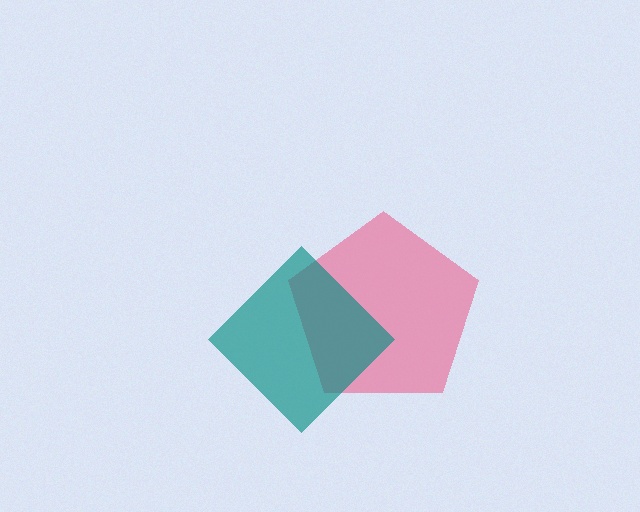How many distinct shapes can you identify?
There are 2 distinct shapes: a pink pentagon, a teal diamond.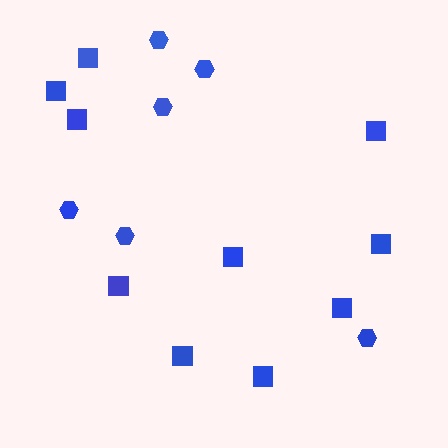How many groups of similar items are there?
There are 2 groups: one group of hexagons (6) and one group of squares (10).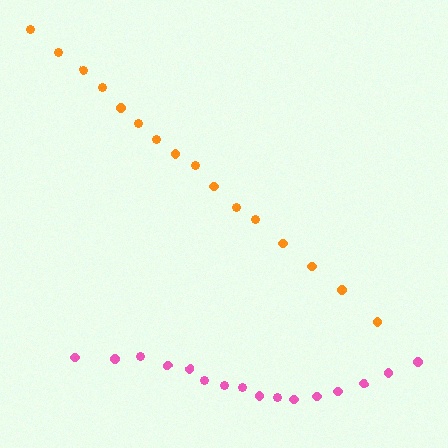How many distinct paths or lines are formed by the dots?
There are 2 distinct paths.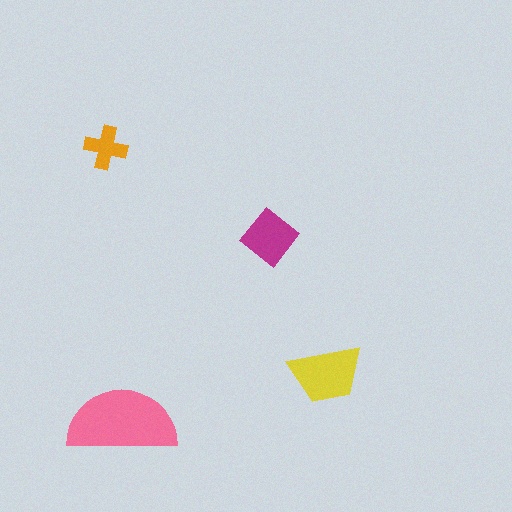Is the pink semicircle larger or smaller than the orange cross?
Larger.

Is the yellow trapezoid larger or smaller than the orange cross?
Larger.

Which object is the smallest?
The orange cross.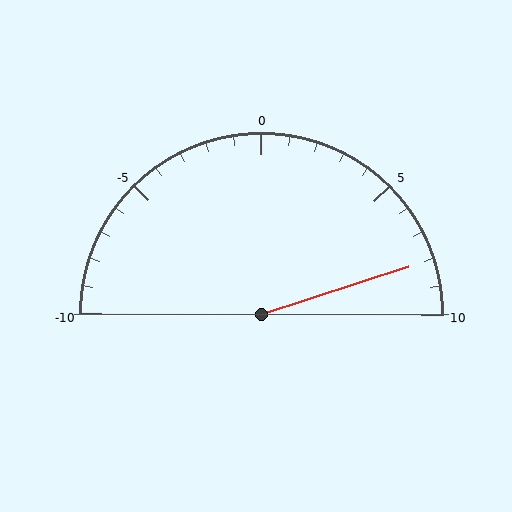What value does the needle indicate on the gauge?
The needle indicates approximately 8.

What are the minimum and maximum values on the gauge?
The gauge ranges from -10 to 10.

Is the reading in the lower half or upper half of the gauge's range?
The reading is in the upper half of the range (-10 to 10).